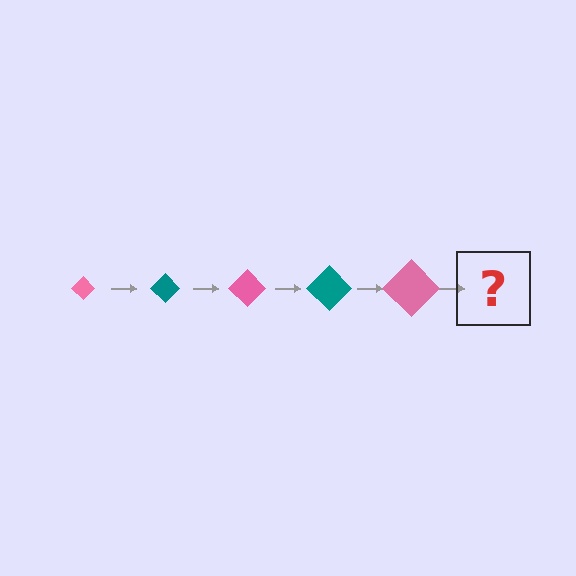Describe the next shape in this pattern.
It should be a teal diamond, larger than the previous one.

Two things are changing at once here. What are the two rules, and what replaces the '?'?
The two rules are that the diamond grows larger each step and the color cycles through pink and teal. The '?' should be a teal diamond, larger than the previous one.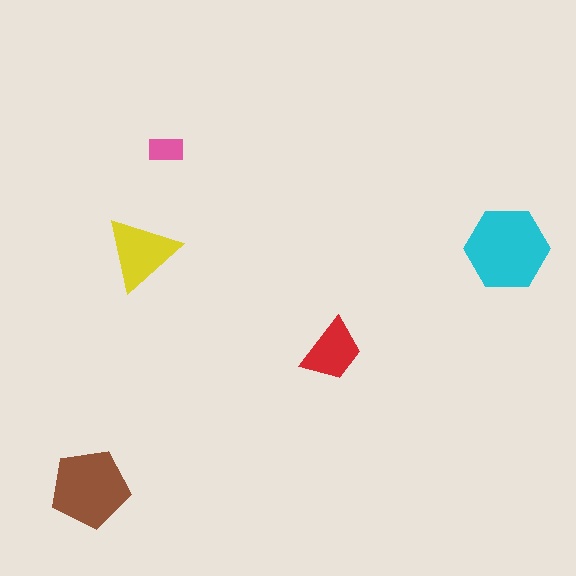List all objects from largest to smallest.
The cyan hexagon, the brown pentagon, the yellow triangle, the red trapezoid, the pink rectangle.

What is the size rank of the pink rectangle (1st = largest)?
5th.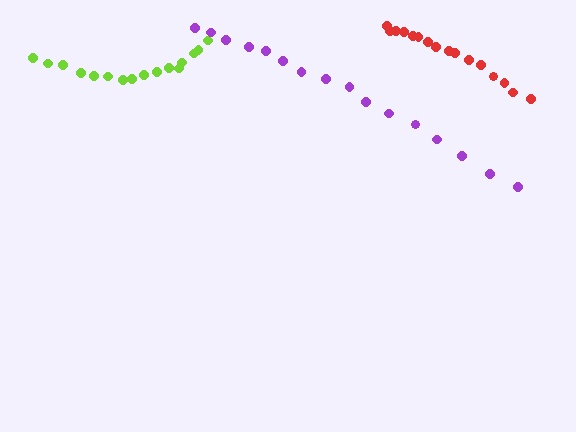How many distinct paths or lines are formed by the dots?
There are 3 distinct paths.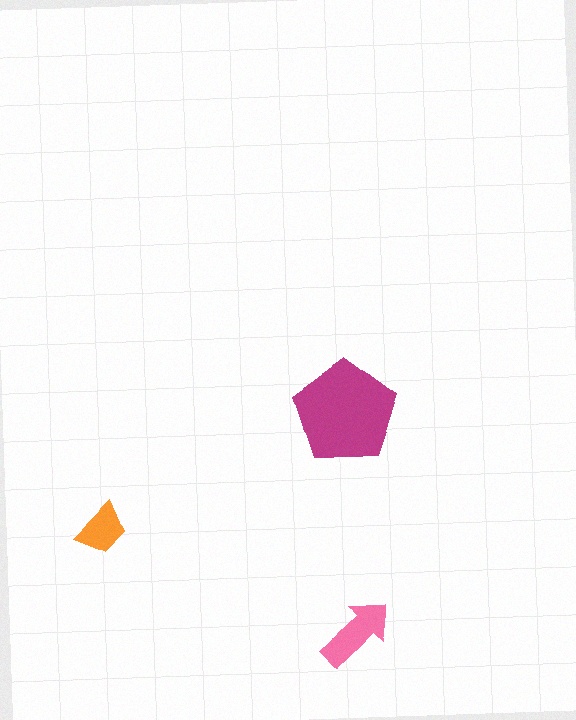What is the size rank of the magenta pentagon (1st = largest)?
1st.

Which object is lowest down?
The pink arrow is bottommost.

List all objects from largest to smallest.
The magenta pentagon, the pink arrow, the orange trapezoid.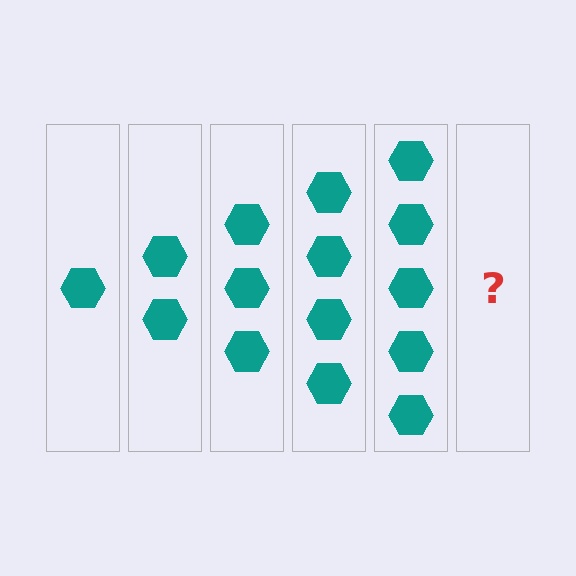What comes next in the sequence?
The next element should be 6 hexagons.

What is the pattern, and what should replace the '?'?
The pattern is that each step adds one more hexagon. The '?' should be 6 hexagons.